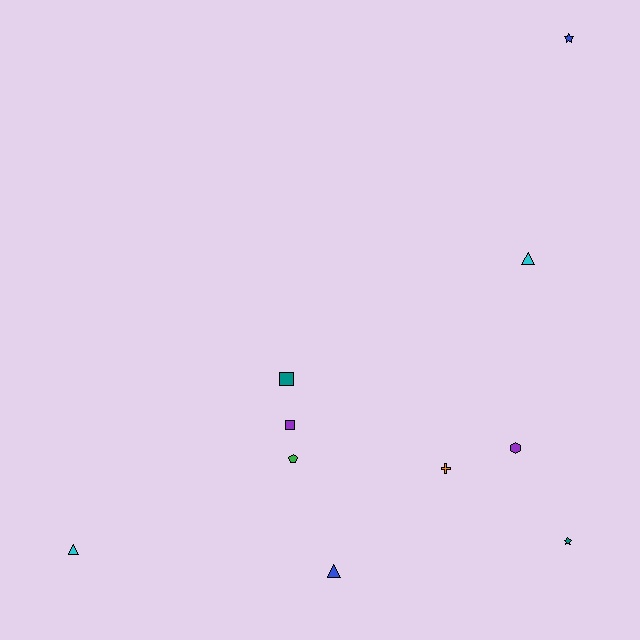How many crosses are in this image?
There is 1 cross.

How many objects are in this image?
There are 10 objects.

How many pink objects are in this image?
There are no pink objects.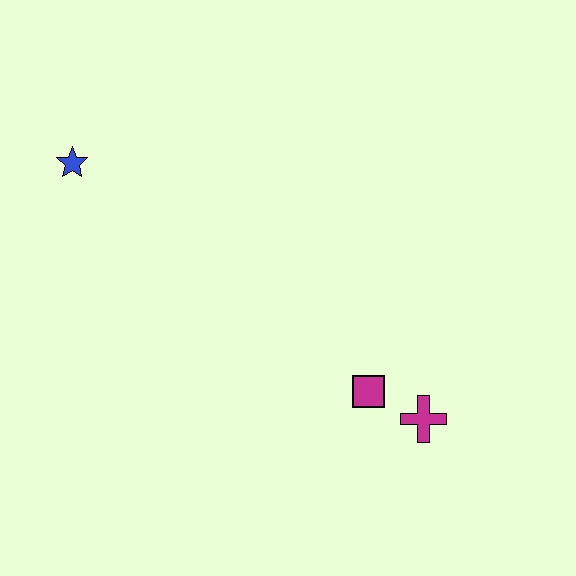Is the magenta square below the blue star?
Yes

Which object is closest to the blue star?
The magenta square is closest to the blue star.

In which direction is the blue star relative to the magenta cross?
The blue star is to the left of the magenta cross.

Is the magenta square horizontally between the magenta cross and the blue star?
Yes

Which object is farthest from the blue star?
The magenta cross is farthest from the blue star.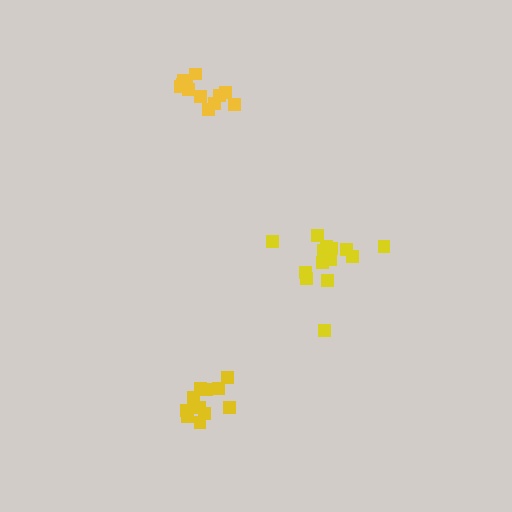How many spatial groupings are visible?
There are 3 spatial groupings.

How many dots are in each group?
Group 1: 14 dots, Group 2: 11 dots, Group 3: 12 dots (37 total).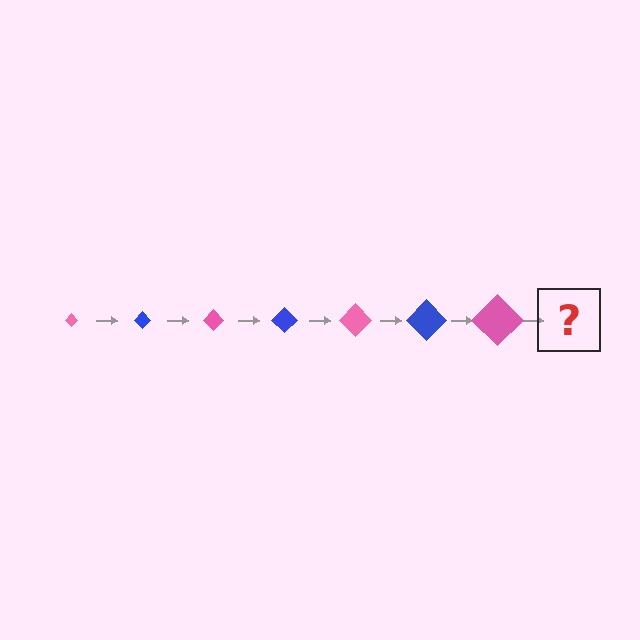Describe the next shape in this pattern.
It should be a blue diamond, larger than the previous one.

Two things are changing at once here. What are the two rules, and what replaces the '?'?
The two rules are that the diamond grows larger each step and the color cycles through pink and blue. The '?' should be a blue diamond, larger than the previous one.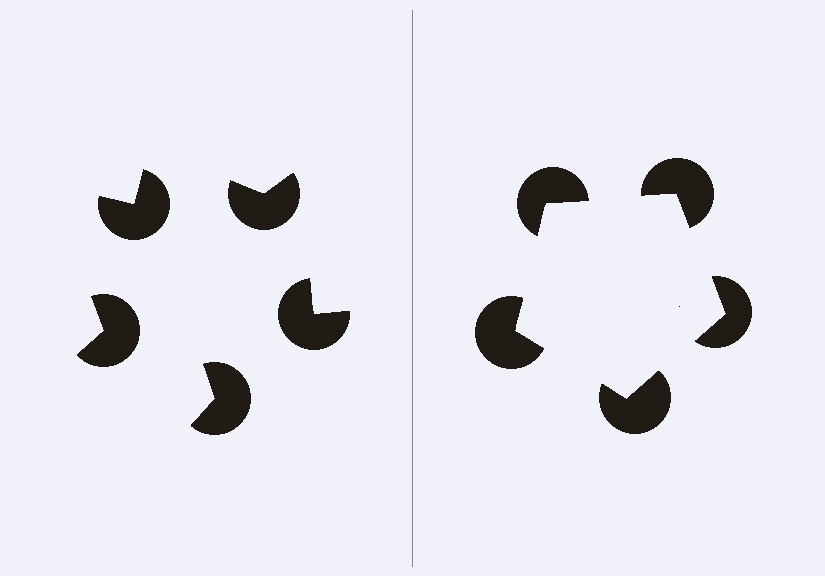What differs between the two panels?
The pac-man discs are positioned identically on both sides; only the wedge orientations differ. On the right they align to a pentagon; on the left they are misaligned.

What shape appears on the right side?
An illusory pentagon.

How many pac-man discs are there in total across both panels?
10 — 5 on each side.